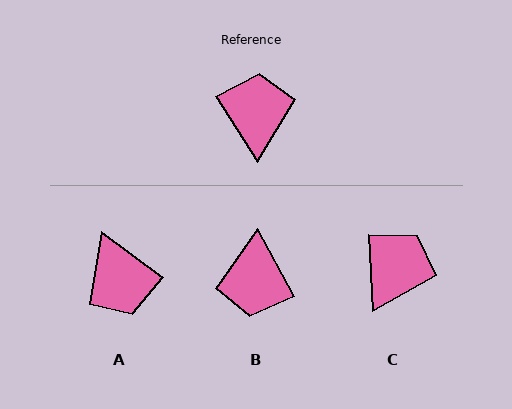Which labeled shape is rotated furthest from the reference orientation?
B, about 176 degrees away.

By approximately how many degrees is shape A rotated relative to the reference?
Approximately 158 degrees clockwise.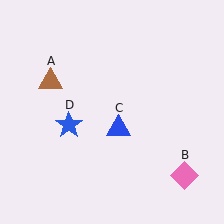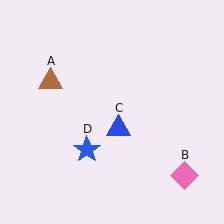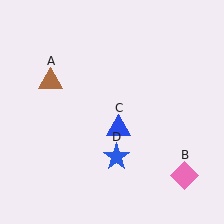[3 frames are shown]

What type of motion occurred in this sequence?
The blue star (object D) rotated counterclockwise around the center of the scene.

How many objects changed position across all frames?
1 object changed position: blue star (object D).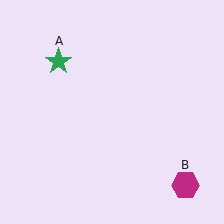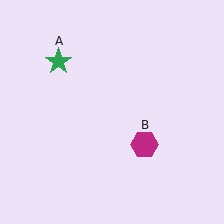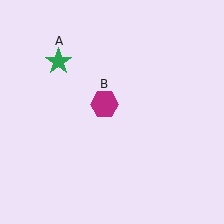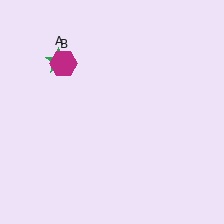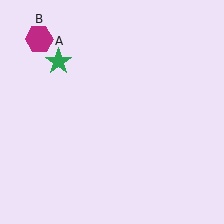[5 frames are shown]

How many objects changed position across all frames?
1 object changed position: magenta hexagon (object B).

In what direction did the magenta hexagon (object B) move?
The magenta hexagon (object B) moved up and to the left.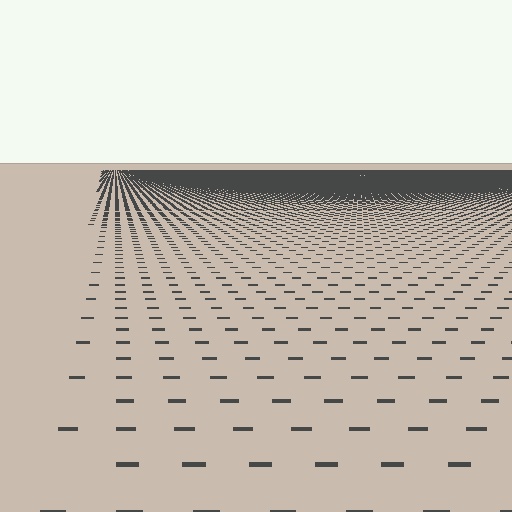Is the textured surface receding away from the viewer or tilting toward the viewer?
The surface is receding away from the viewer. Texture elements get smaller and denser toward the top.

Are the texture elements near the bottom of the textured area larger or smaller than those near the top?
Larger. Near the bottom, elements are closer to the viewer and appear at a bigger on-screen size.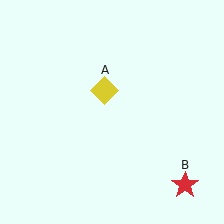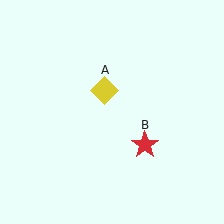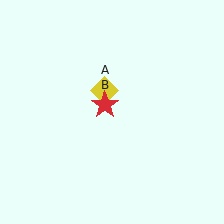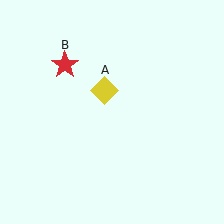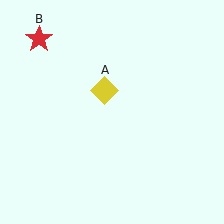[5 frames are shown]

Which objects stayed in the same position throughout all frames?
Yellow diamond (object A) remained stationary.